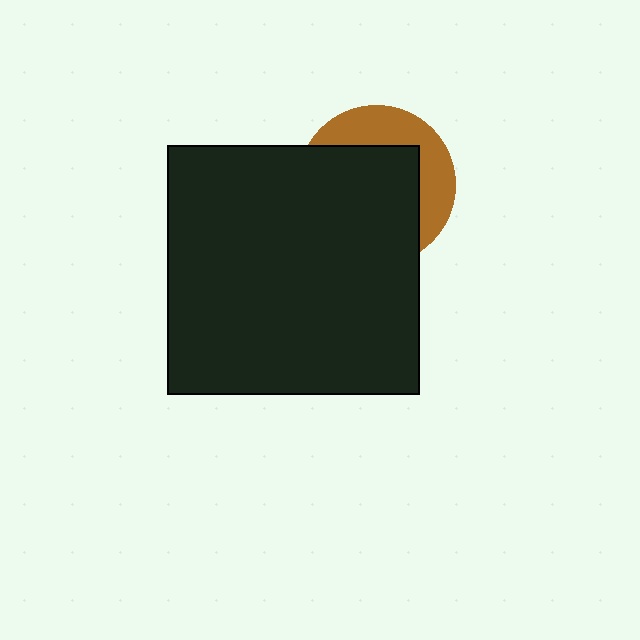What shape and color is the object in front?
The object in front is a black rectangle.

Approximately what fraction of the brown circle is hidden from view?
Roughly 65% of the brown circle is hidden behind the black rectangle.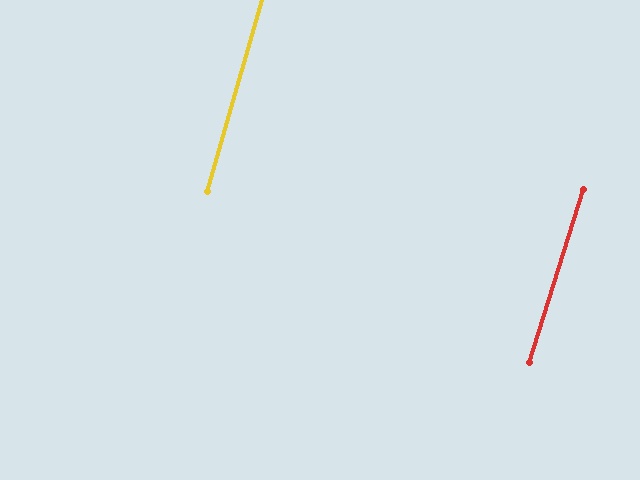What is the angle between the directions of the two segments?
Approximately 1 degree.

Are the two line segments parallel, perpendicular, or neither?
Parallel — their directions differ by only 1.5°.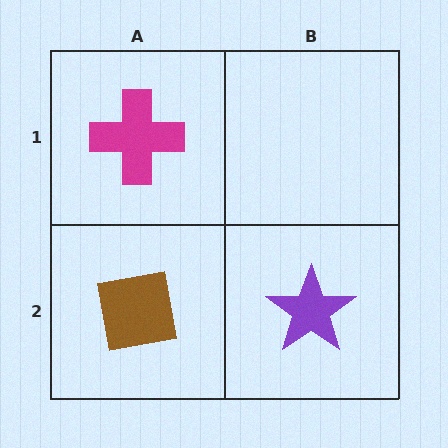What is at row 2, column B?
A purple star.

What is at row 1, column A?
A magenta cross.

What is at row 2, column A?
A brown square.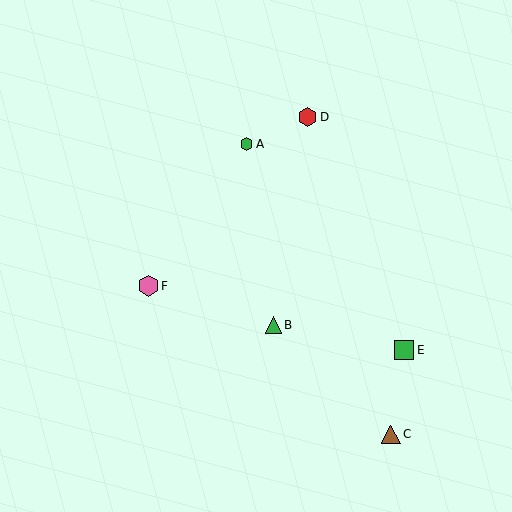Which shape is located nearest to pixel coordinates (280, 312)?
The green triangle (labeled B) at (273, 325) is nearest to that location.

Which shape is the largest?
The pink hexagon (labeled F) is the largest.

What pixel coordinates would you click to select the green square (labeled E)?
Click at (404, 350) to select the green square E.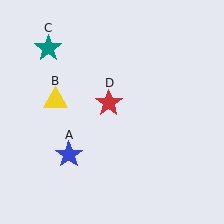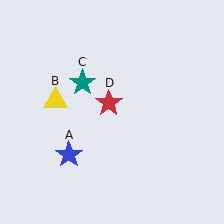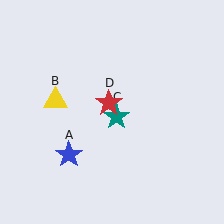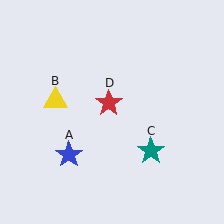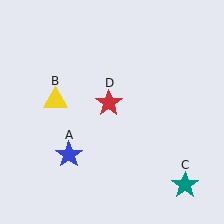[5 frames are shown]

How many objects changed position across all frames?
1 object changed position: teal star (object C).